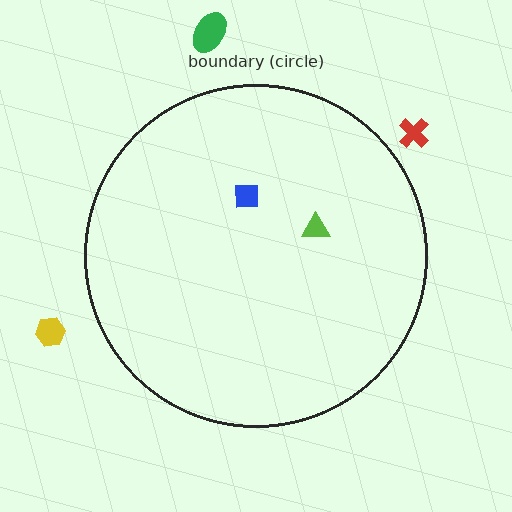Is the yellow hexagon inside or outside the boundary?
Outside.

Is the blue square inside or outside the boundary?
Inside.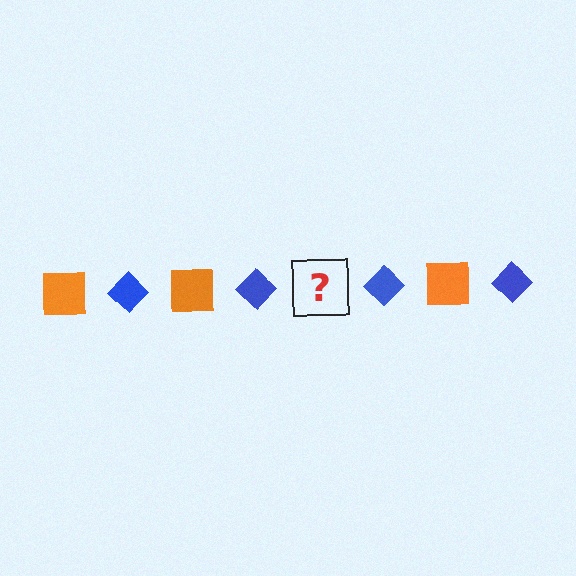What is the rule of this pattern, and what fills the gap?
The rule is that the pattern alternates between orange square and blue diamond. The gap should be filled with an orange square.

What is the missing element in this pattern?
The missing element is an orange square.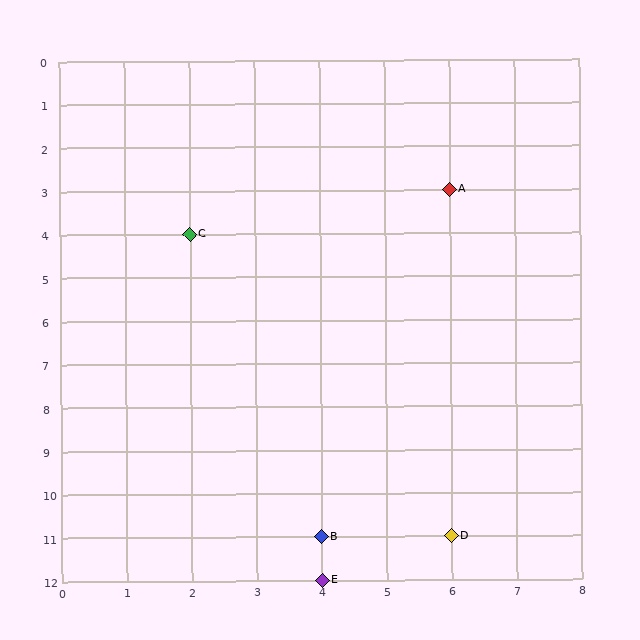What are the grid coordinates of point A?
Point A is at grid coordinates (6, 3).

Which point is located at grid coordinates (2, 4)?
Point C is at (2, 4).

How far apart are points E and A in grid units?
Points E and A are 2 columns and 9 rows apart (about 9.2 grid units diagonally).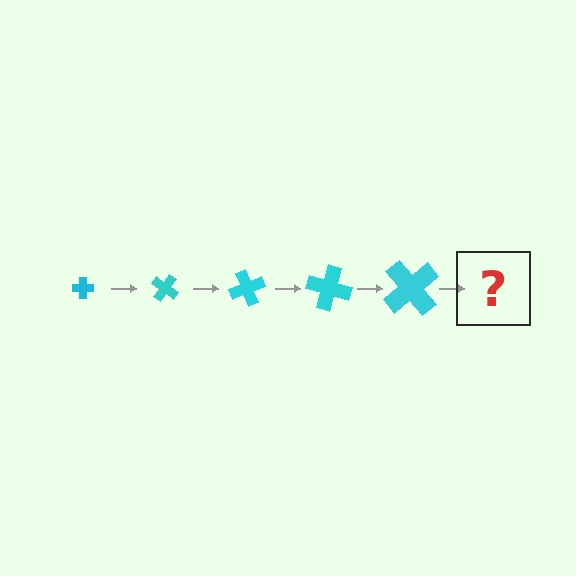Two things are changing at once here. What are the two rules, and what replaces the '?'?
The two rules are that the cross grows larger each step and it rotates 35 degrees each step. The '?' should be a cross, larger than the previous one and rotated 175 degrees from the start.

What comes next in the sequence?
The next element should be a cross, larger than the previous one and rotated 175 degrees from the start.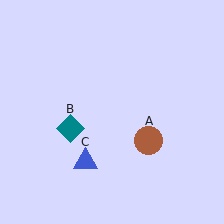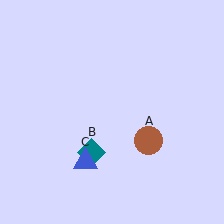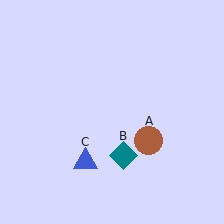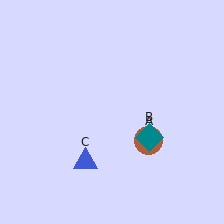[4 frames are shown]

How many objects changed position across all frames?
1 object changed position: teal diamond (object B).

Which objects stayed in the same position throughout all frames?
Brown circle (object A) and blue triangle (object C) remained stationary.